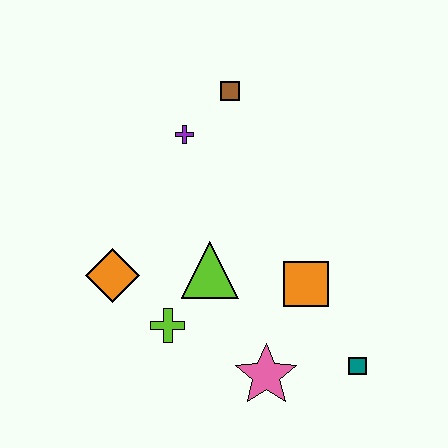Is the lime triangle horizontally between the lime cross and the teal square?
Yes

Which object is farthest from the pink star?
The brown square is farthest from the pink star.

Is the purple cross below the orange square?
No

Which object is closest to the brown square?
The purple cross is closest to the brown square.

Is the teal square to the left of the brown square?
No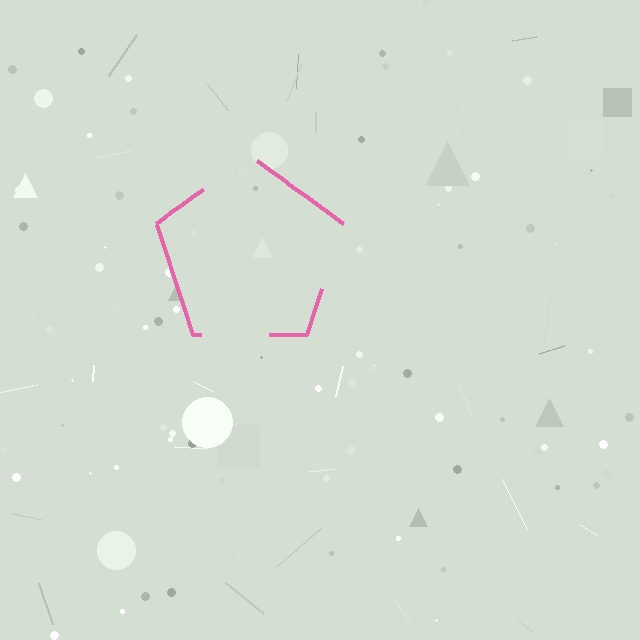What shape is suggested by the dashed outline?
The dashed outline suggests a pentagon.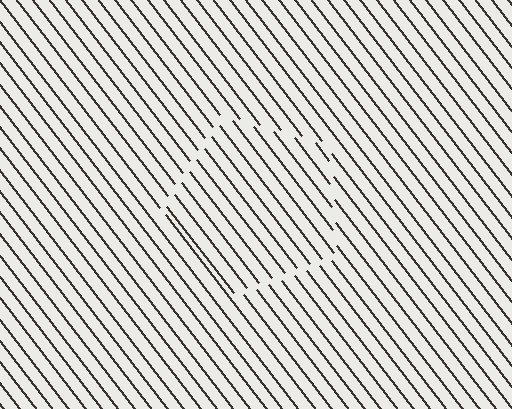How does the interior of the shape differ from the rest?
The interior of the shape contains the same grating, shifted by half a period — the contour is defined by the phase discontinuity where line-ends from the inner and outer gratings abut.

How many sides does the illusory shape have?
5 sides — the line-ends trace a pentagon.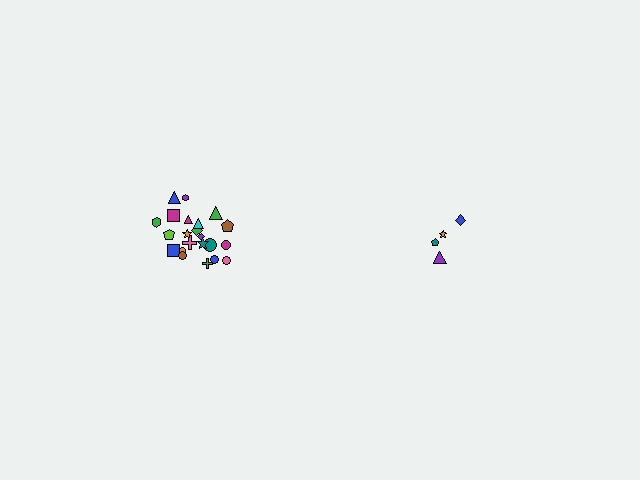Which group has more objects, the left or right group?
The left group.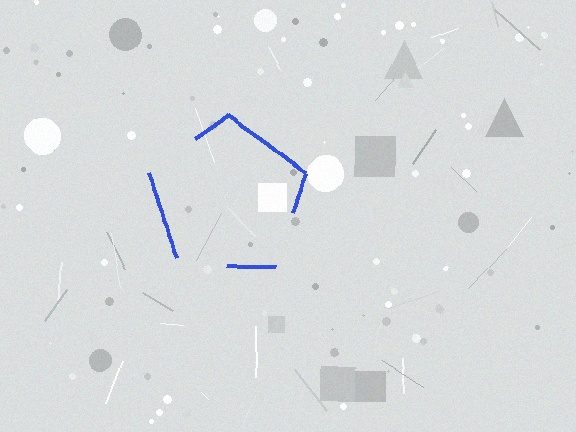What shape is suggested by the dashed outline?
The dashed outline suggests a pentagon.